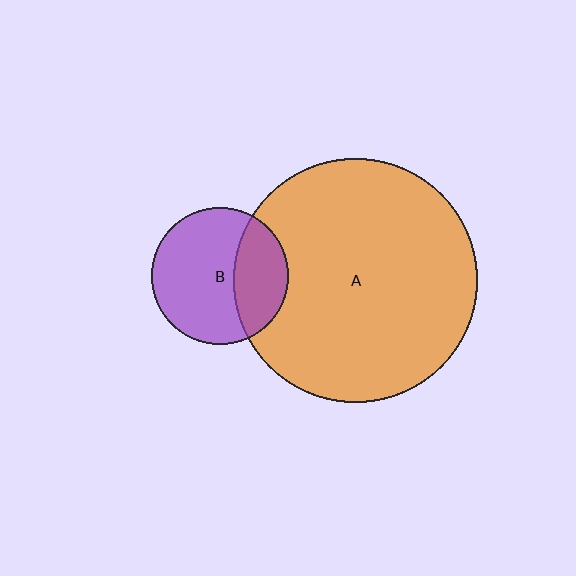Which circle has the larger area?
Circle A (orange).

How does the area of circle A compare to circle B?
Approximately 3.2 times.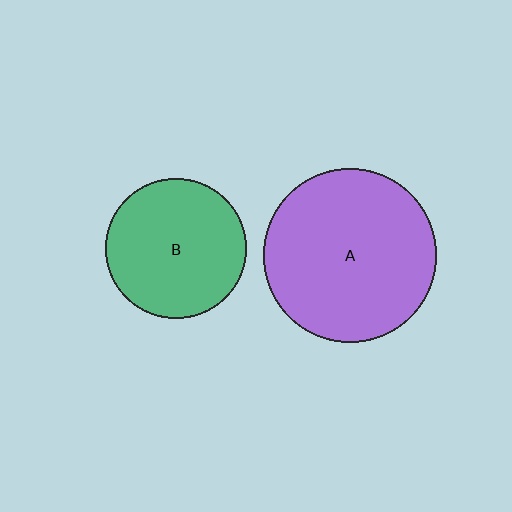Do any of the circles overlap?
No, none of the circles overlap.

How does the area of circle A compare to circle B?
Approximately 1.5 times.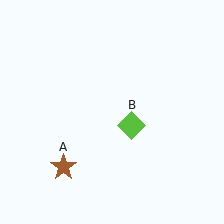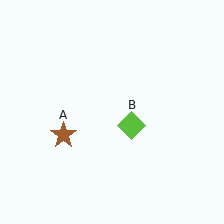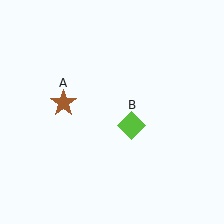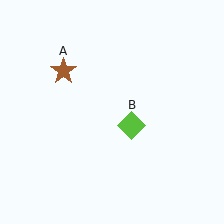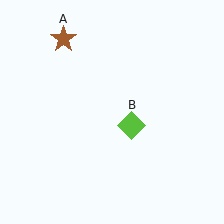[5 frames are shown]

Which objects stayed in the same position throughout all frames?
Lime diamond (object B) remained stationary.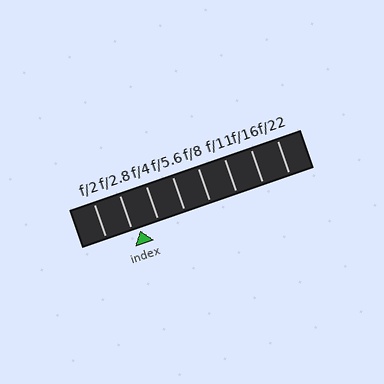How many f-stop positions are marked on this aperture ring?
There are 8 f-stop positions marked.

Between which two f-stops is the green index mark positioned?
The index mark is between f/2.8 and f/4.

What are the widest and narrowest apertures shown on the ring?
The widest aperture shown is f/2 and the narrowest is f/22.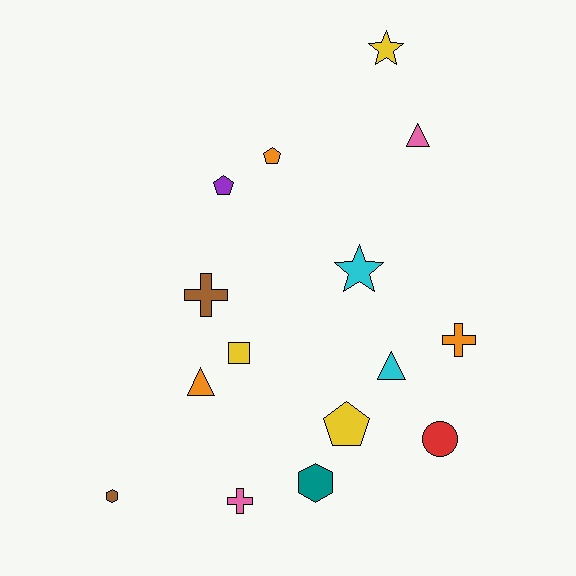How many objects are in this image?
There are 15 objects.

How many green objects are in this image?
There are no green objects.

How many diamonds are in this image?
There are no diamonds.